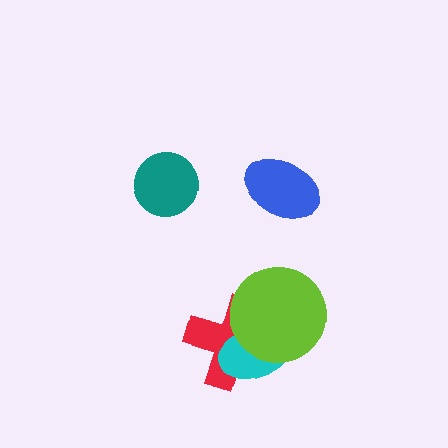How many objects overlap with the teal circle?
0 objects overlap with the teal circle.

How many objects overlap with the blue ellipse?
0 objects overlap with the blue ellipse.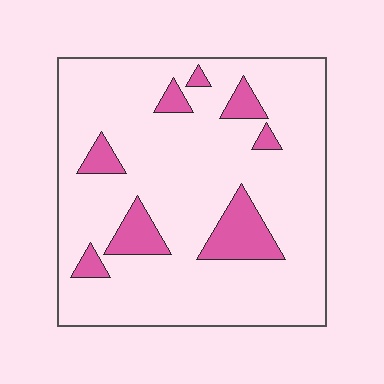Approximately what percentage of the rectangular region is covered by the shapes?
Approximately 15%.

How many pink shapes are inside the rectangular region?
8.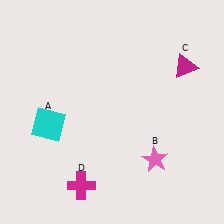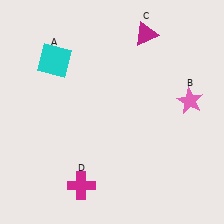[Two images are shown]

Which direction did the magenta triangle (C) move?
The magenta triangle (C) moved left.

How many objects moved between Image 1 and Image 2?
3 objects moved between the two images.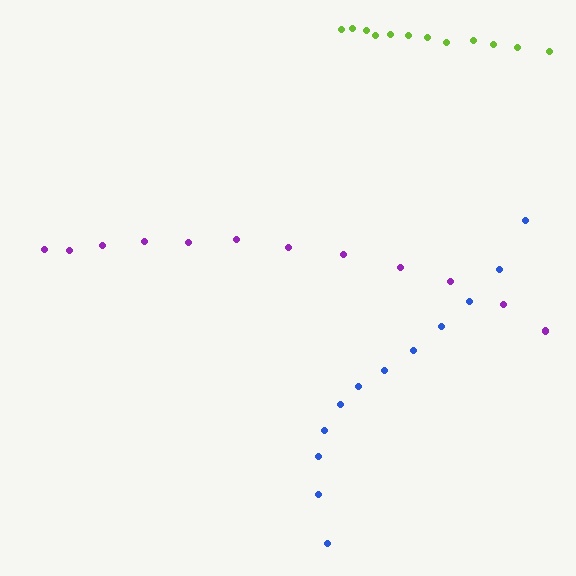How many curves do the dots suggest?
There are 3 distinct paths.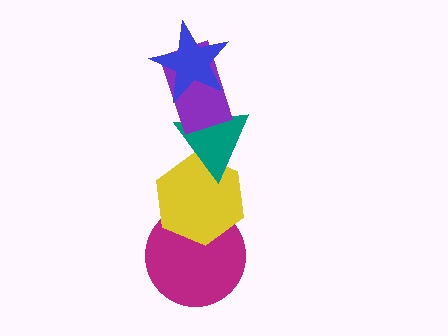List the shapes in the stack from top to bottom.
From top to bottom: the blue star, the purple rectangle, the teal triangle, the yellow hexagon, the magenta circle.